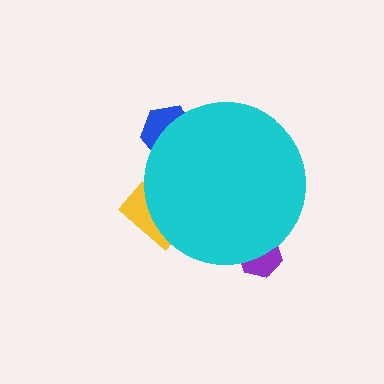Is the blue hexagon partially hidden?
Yes, the blue hexagon is partially hidden behind the cyan circle.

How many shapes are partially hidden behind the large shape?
3 shapes are partially hidden.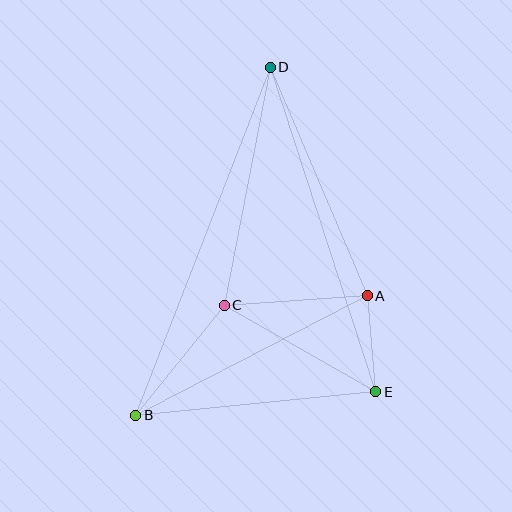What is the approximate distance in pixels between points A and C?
The distance between A and C is approximately 144 pixels.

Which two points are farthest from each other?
Points B and D are farthest from each other.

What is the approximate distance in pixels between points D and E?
The distance between D and E is approximately 341 pixels.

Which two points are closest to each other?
Points A and E are closest to each other.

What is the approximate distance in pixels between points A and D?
The distance between A and D is approximately 248 pixels.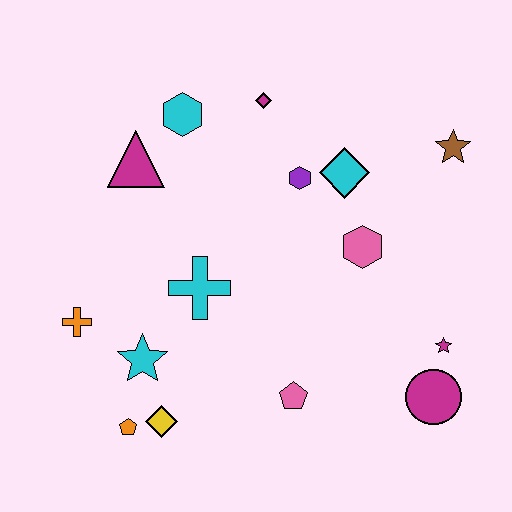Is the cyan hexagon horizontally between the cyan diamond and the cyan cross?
No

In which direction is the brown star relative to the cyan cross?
The brown star is to the right of the cyan cross.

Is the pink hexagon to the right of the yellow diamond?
Yes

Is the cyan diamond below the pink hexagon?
No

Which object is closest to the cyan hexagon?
The magenta triangle is closest to the cyan hexagon.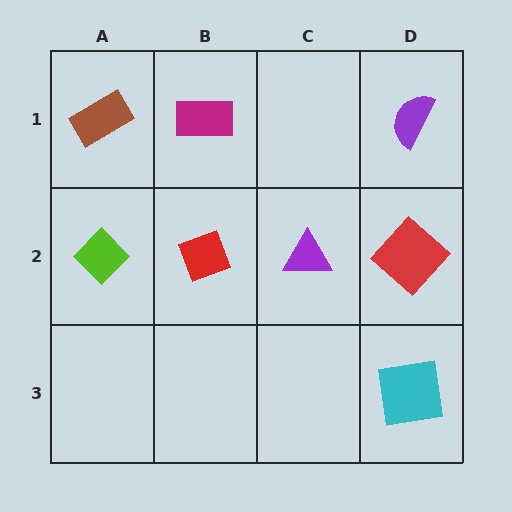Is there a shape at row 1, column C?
No, that cell is empty.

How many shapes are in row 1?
3 shapes.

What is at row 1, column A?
A brown rectangle.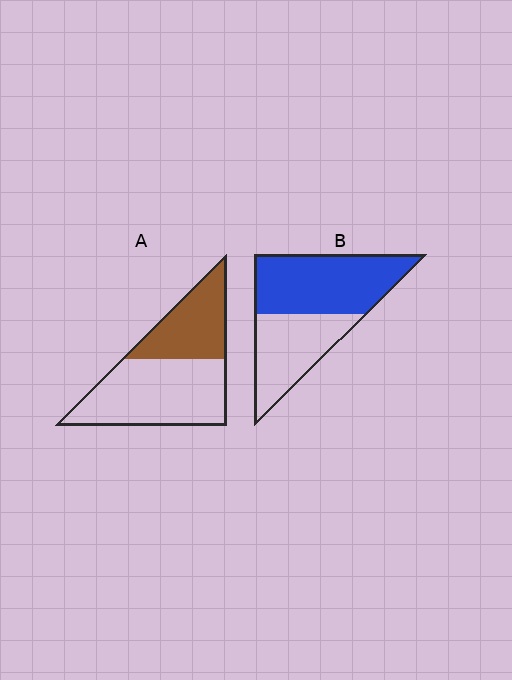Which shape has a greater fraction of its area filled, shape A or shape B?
Shape B.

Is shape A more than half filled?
No.